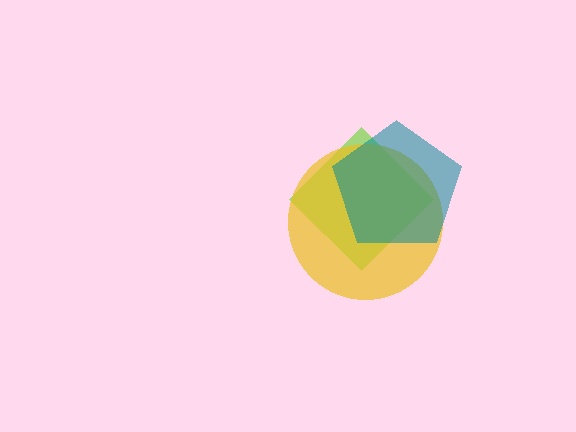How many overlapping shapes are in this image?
There are 3 overlapping shapes in the image.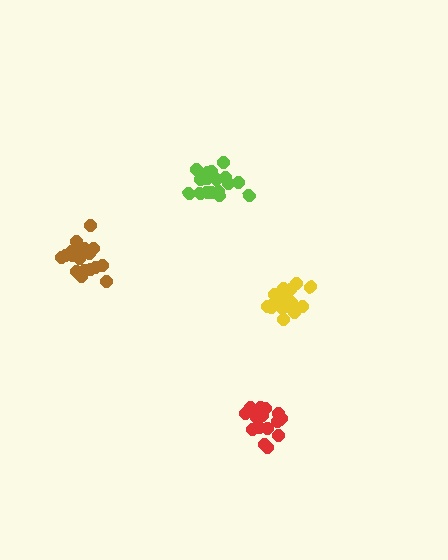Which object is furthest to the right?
The yellow cluster is rightmost.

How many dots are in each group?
Group 1: 16 dots, Group 2: 20 dots, Group 3: 19 dots, Group 4: 20 dots (75 total).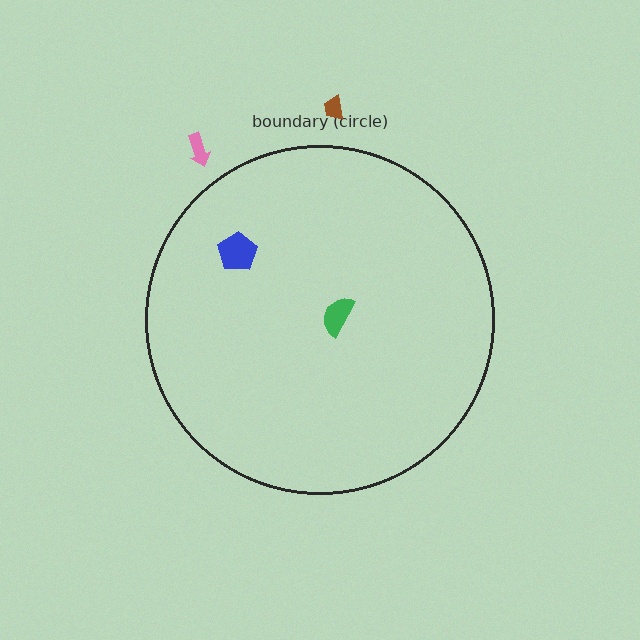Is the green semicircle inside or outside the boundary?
Inside.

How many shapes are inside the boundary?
2 inside, 2 outside.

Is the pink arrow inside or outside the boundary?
Outside.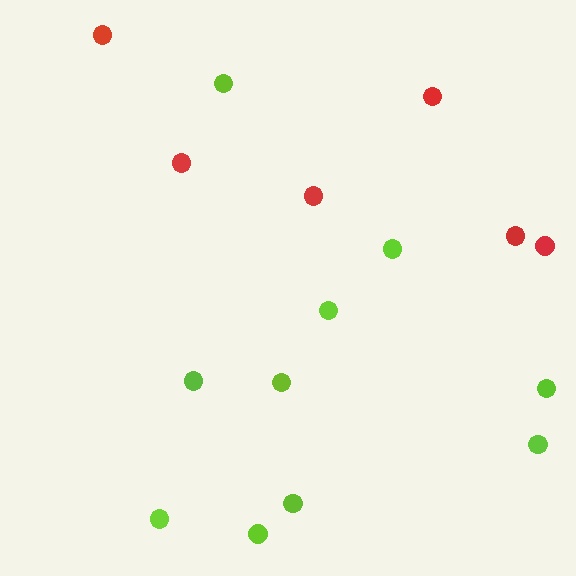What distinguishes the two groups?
There are 2 groups: one group of red circles (6) and one group of lime circles (10).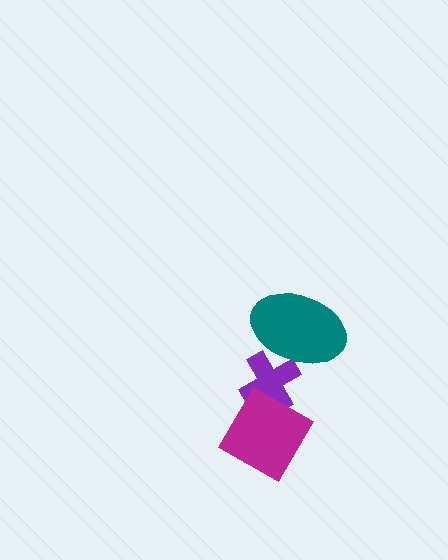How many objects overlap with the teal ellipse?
1 object overlaps with the teal ellipse.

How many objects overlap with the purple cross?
2 objects overlap with the purple cross.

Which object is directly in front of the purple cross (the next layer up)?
The magenta diamond is directly in front of the purple cross.